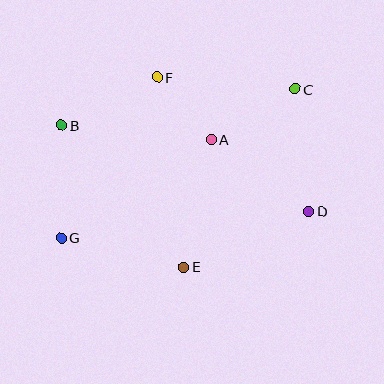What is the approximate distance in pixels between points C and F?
The distance between C and F is approximately 139 pixels.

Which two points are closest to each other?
Points A and F are closest to each other.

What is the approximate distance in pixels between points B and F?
The distance between B and F is approximately 107 pixels.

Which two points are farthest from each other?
Points C and G are farthest from each other.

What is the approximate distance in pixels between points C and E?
The distance between C and E is approximately 210 pixels.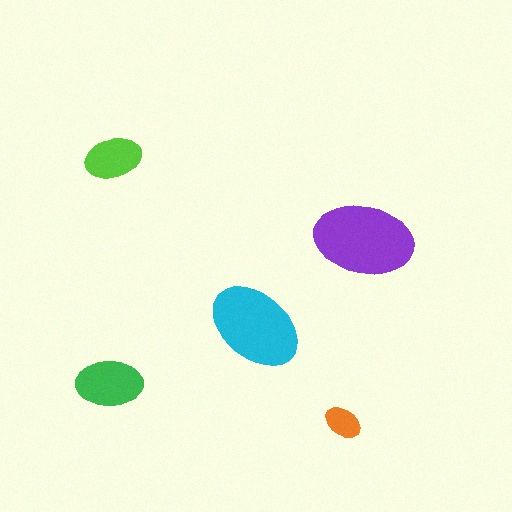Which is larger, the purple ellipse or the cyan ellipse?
The purple one.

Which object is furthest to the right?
The purple ellipse is rightmost.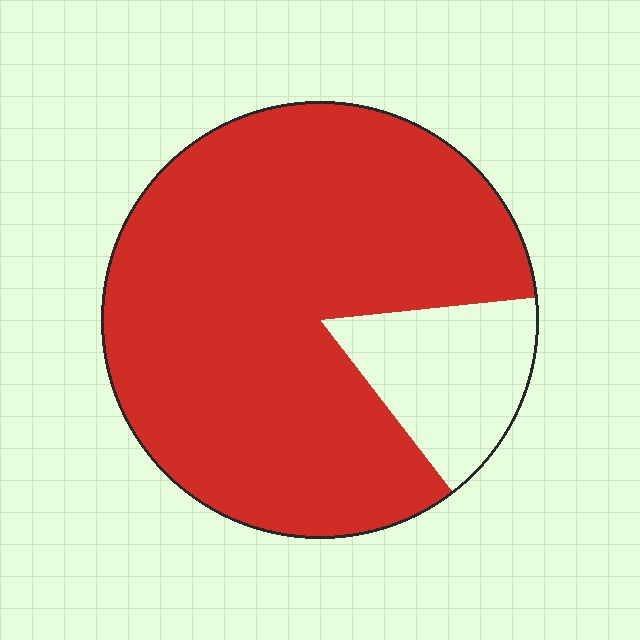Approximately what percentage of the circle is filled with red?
Approximately 85%.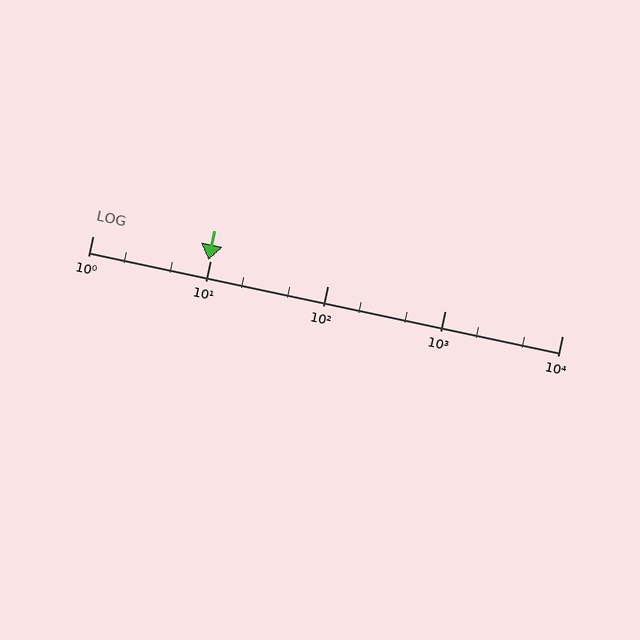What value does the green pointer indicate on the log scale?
The pointer indicates approximately 9.8.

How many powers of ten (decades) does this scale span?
The scale spans 4 decades, from 1 to 10000.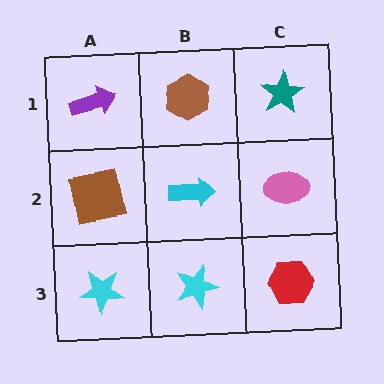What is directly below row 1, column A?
A brown square.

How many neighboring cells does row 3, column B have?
3.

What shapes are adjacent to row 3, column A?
A brown square (row 2, column A), a cyan star (row 3, column B).